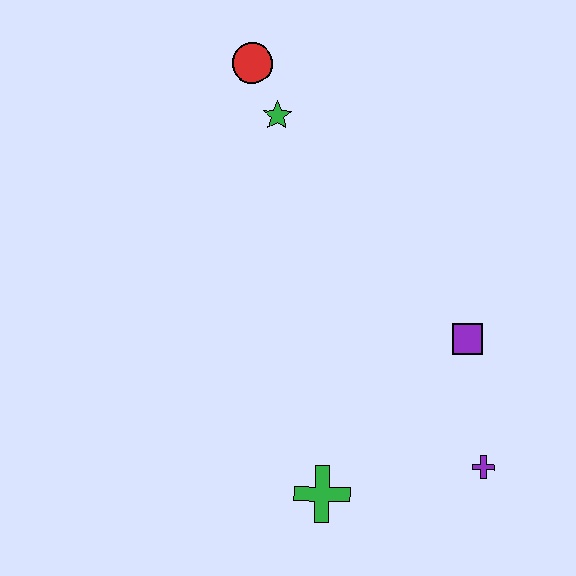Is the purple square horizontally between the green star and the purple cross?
Yes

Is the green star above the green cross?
Yes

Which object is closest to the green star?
The red circle is closest to the green star.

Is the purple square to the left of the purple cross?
Yes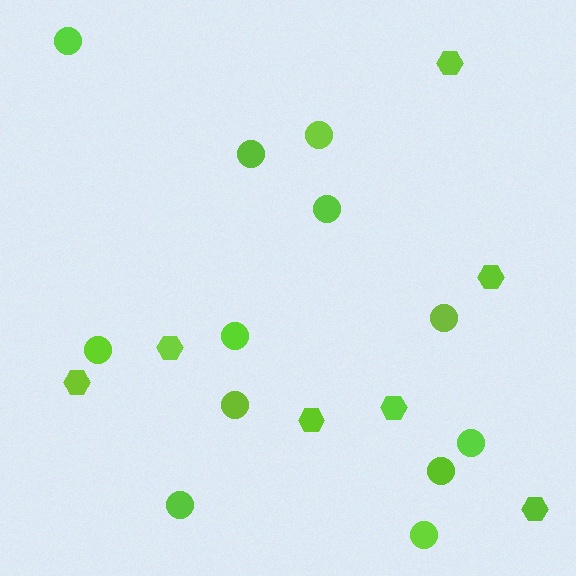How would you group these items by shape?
There are 2 groups: one group of circles (12) and one group of hexagons (7).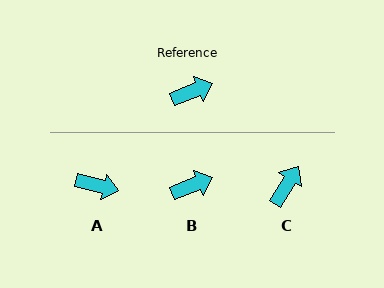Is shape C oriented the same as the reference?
No, it is off by about 36 degrees.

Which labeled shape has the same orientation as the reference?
B.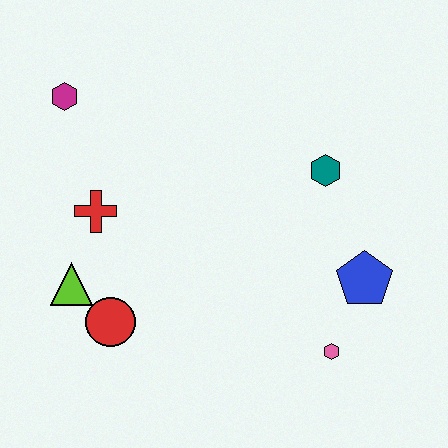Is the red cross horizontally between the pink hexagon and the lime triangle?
Yes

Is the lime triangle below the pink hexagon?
No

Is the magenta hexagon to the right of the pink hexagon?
No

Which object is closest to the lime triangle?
The red circle is closest to the lime triangle.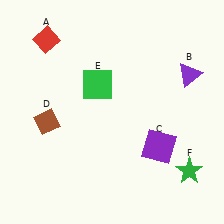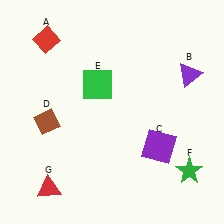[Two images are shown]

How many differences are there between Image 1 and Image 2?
There is 1 difference between the two images.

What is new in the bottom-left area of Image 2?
A red triangle (G) was added in the bottom-left area of Image 2.